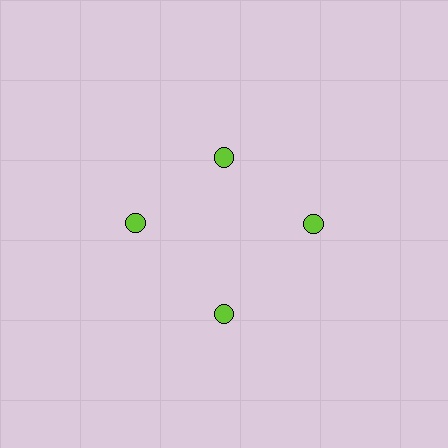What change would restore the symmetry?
The symmetry would be restored by moving it outward, back onto the ring so that all 4 circles sit at equal angles and equal distance from the center.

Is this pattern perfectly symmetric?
No. The 4 lime circles are arranged in a ring, but one element near the 12 o'clock position is pulled inward toward the center, breaking the 4-fold rotational symmetry.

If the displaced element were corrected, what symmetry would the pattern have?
It would have 4-fold rotational symmetry — the pattern would map onto itself every 90 degrees.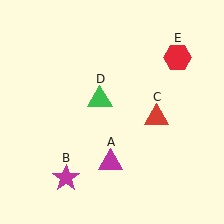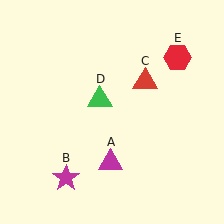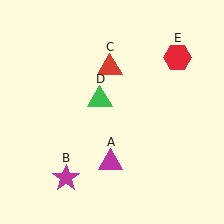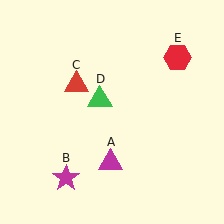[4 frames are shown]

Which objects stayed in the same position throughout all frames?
Magenta triangle (object A) and magenta star (object B) and green triangle (object D) and red hexagon (object E) remained stationary.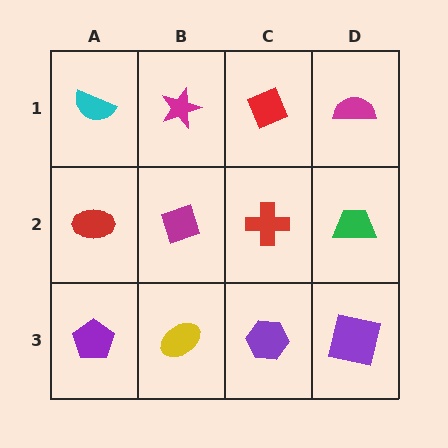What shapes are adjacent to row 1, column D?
A green trapezoid (row 2, column D), a red diamond (row 1, column C).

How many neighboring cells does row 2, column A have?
3.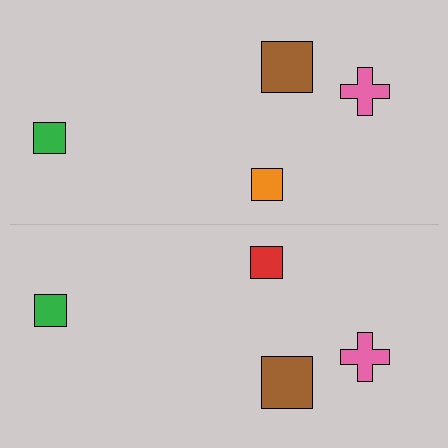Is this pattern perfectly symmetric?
No, the pattern is not perfectly symmetric. The red square on the bottom side breaks the symmetry — its mirror counterpart is orange.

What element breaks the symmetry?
The red square on the bottom side breaks the symmetry — its mirror counterpart is orange.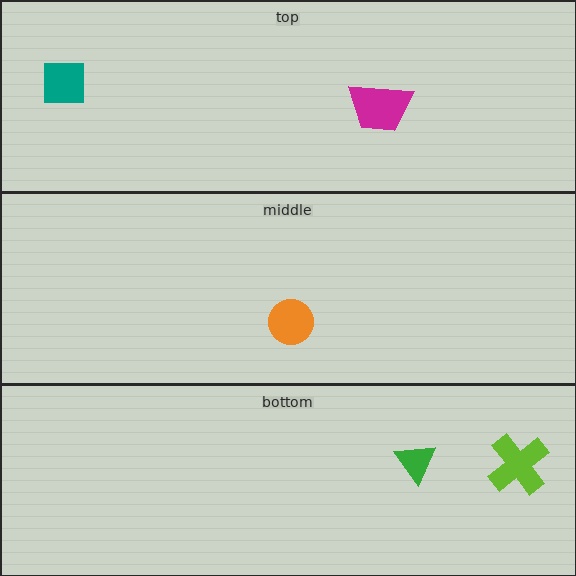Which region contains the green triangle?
The bottom region.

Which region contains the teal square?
The top region.